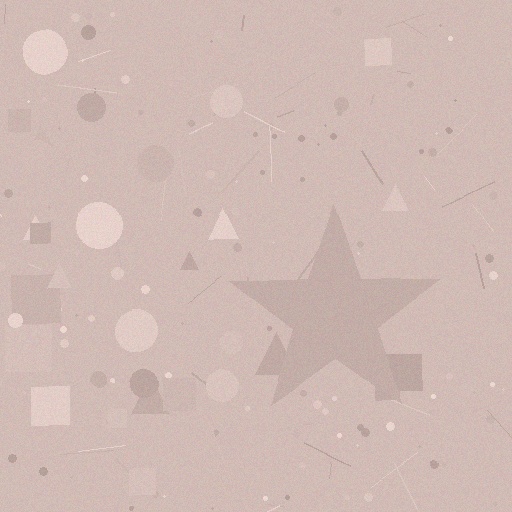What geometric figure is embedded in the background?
A star is embedded in the background.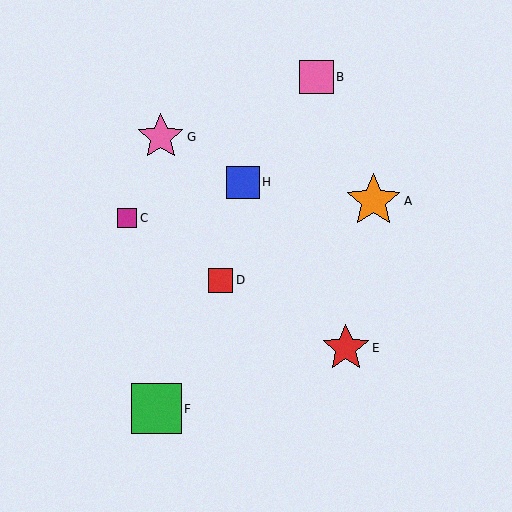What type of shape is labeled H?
Shape H is a blue square.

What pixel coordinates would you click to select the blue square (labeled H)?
Click at (243, 182) to select the blue square H.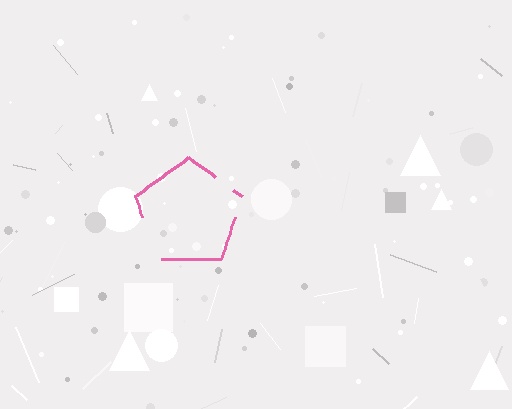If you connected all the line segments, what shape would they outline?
They would outline a pentagon.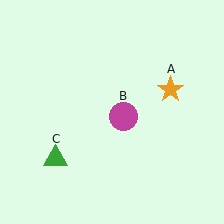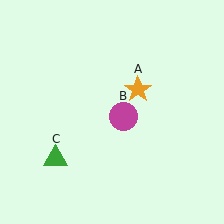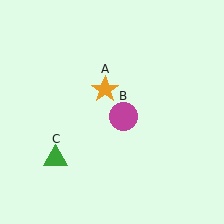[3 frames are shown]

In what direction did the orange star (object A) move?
The orange star (object A) moved left.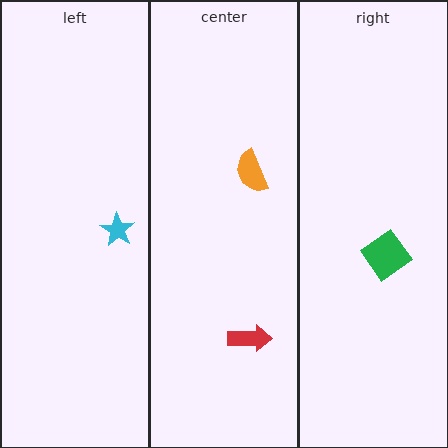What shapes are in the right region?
The green diamond.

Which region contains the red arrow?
The center region.